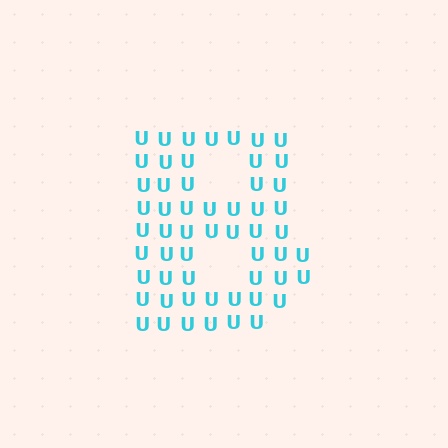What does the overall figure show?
The overall figure shows the letter B.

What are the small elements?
The small elements are letter U's.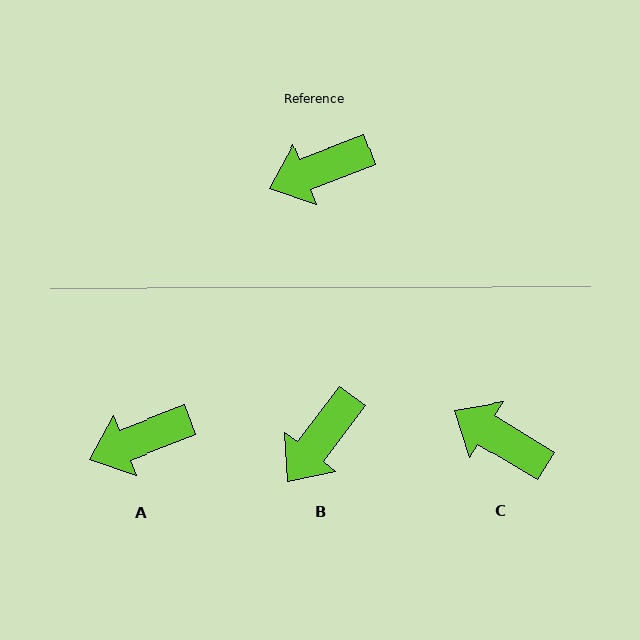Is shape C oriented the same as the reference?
No, it is off by about 53 degrees.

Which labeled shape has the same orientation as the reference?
A.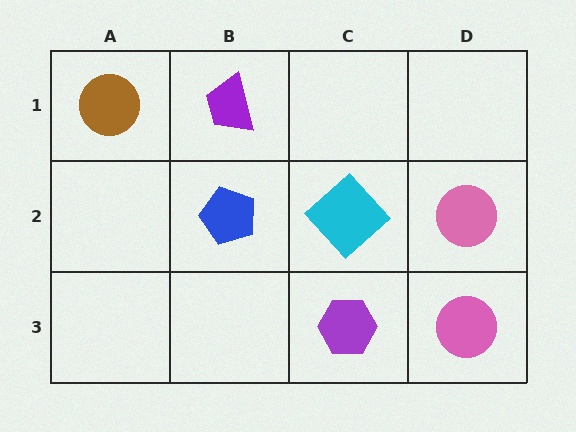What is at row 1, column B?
A purple trapezoid.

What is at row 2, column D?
A pink circle.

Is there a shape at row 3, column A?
No, that cell is empty.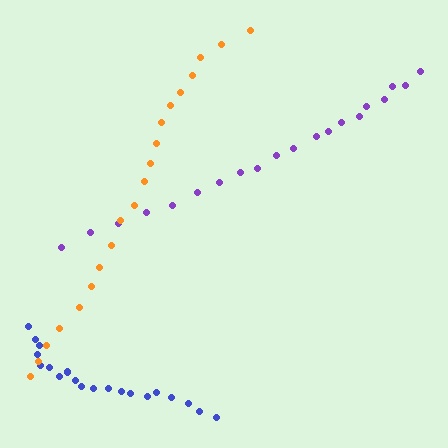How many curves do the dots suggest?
There are 3 distinct paths.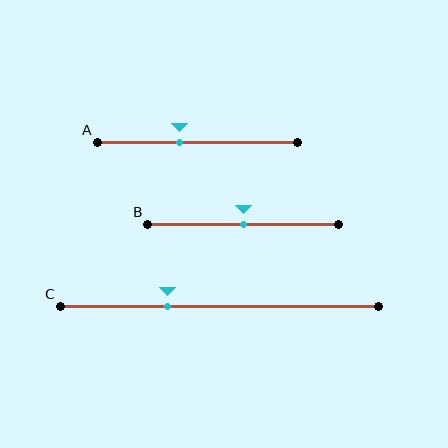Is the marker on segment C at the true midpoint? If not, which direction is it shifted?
No, the marker on segment C is shifted to the left by about 16% of the segment length.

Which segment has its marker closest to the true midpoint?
Segment B has its marker closest to the true midpoint.